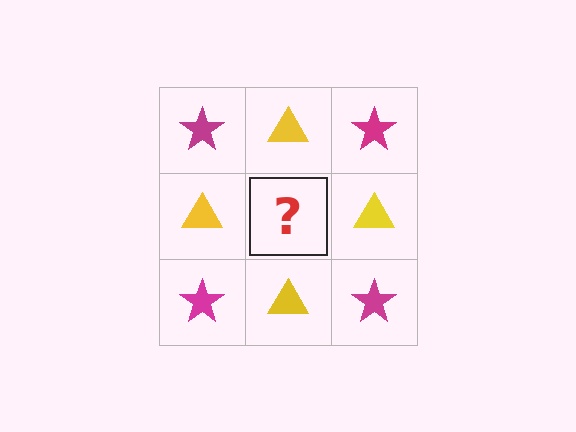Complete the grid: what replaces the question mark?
The question mark should be replaced with a magenta star.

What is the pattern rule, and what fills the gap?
The rule is that it alternates magenta star and yellow triangle in a checkerboard pattern. The gap should be filled with a magenta star.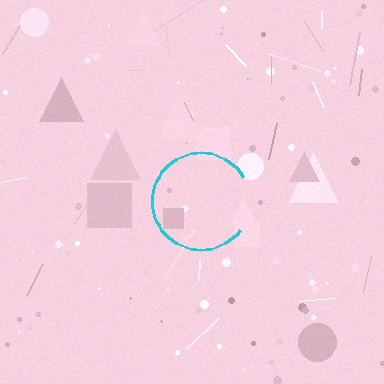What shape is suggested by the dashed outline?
The dashed outline suggests a circle.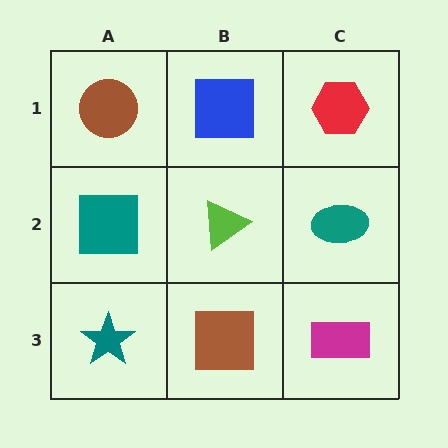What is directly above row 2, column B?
A blue square.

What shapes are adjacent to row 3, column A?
A teal square (row 2, column A), a brown square (row 3, column B).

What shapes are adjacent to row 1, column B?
A lime triangle (row 2, column B), a brown circle (row 1, column A), a red hexagon (row 1, column C).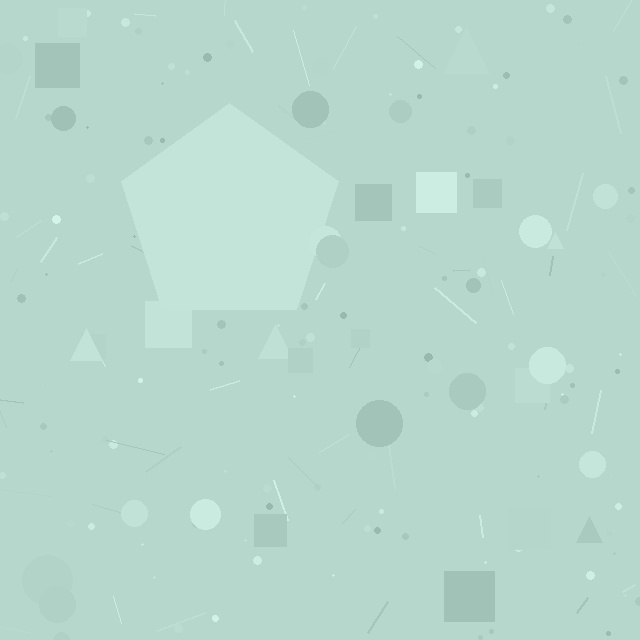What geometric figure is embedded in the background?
A pentagon is embedded in the background.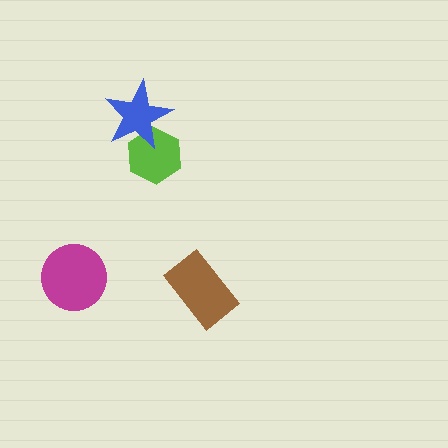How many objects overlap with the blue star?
1 object overlaps with the blue star.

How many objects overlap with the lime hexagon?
1 object overlaps with the lime hexagon.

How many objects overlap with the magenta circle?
0 objects overlap with the magenta circle.